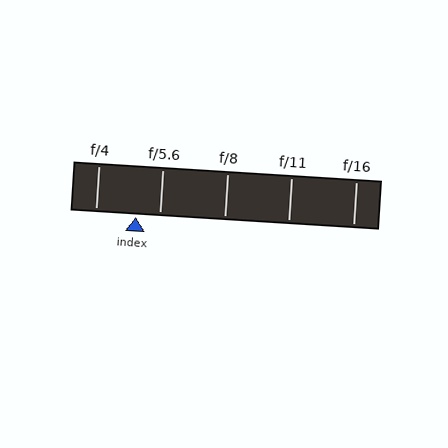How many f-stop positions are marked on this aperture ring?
There are 5 f-stop positions marked.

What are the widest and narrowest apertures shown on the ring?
The widest aperture shown is f/4 and the narrowest is f/16.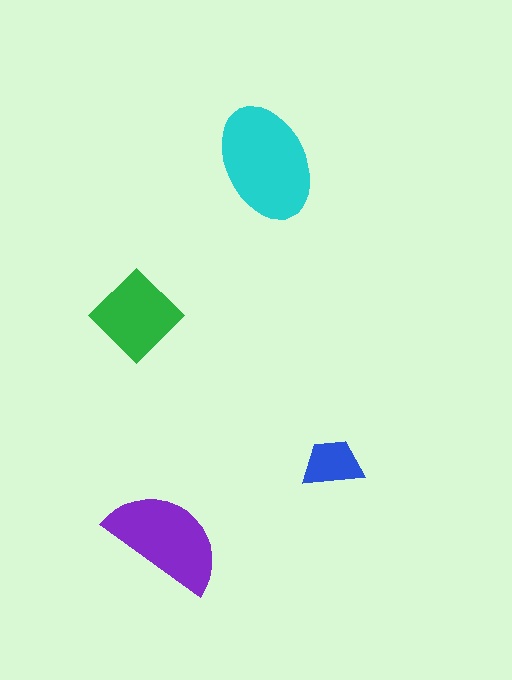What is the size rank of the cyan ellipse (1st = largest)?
1st.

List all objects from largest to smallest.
The cyan ellipse, the purple semicircle, the green diamond, the blue trapezoid.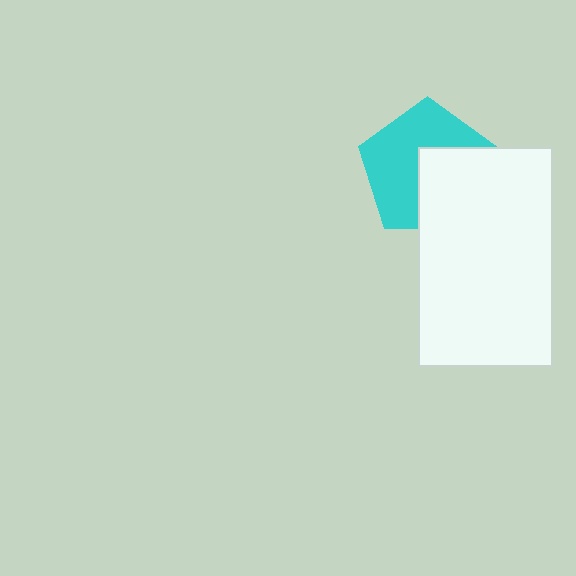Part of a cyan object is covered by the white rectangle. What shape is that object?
It is a pentagon.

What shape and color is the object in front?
The object in front is a white rectangle.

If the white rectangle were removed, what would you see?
You would see the complete cyan pentagon.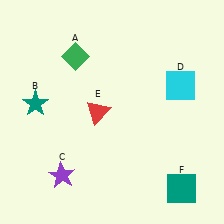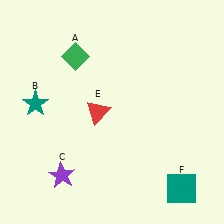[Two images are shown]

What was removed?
The cyan square (D) was removed in Image 2.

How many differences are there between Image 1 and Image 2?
There is 1 difference between the two images.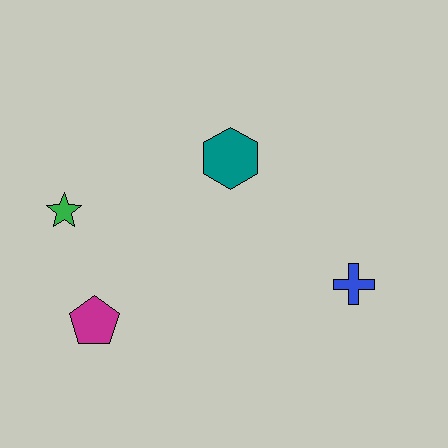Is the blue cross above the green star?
No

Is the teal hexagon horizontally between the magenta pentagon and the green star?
No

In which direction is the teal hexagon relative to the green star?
The teal hexagon is to the right of the green star.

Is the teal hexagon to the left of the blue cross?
Yes